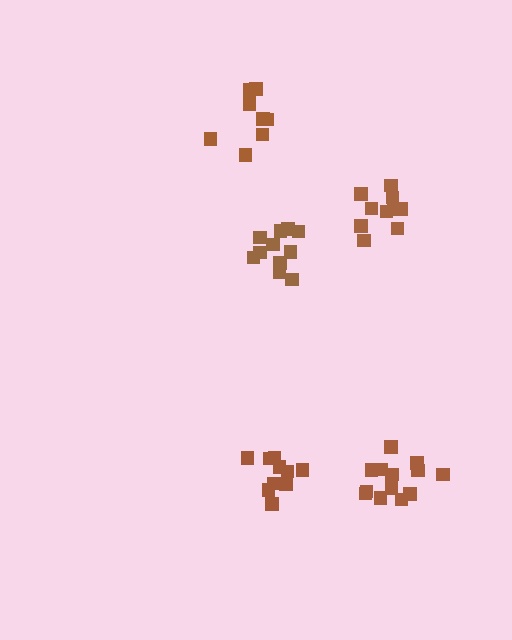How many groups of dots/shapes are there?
There are 5 groups.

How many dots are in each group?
Group 1: 10 dots, Group 2: 13 dots, Group 3: 11 dots, Group 4: 8 dots, Group 5: 10 dots (52 total).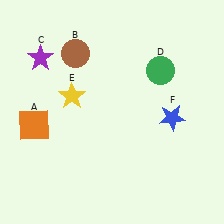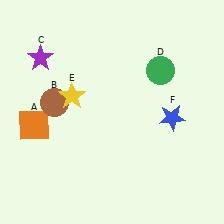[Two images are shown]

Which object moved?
The brown circle (B) moved down.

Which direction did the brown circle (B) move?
The brown circle (B) moved down.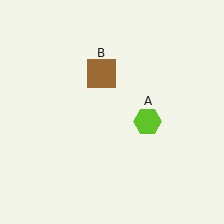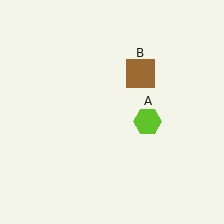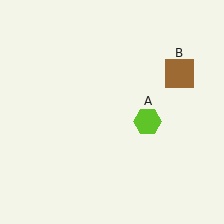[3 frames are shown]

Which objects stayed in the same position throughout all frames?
Lime hexagon (object A) remained stationary.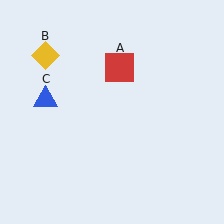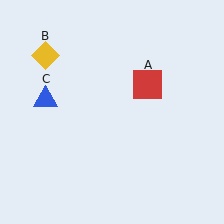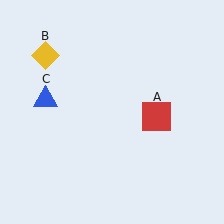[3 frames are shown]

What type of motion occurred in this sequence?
The red square (object A) rotated clockwise around the center of the scene.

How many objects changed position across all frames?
1 object changed position: red square (object A).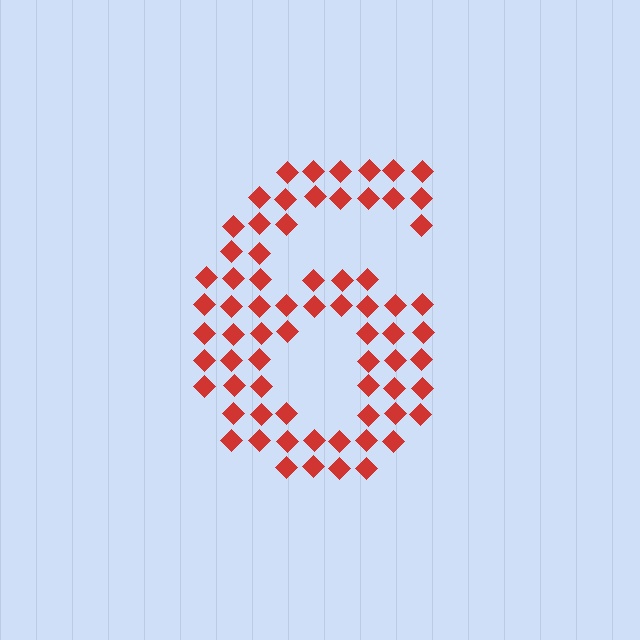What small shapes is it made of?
It is made of small diamonds.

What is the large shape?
The large shape is the digit 6.